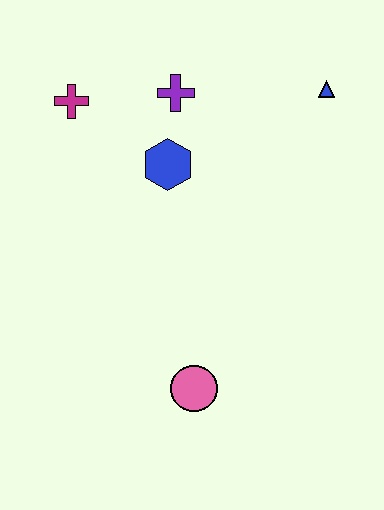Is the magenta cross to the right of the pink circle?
No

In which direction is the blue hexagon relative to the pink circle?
The blue hexagon is above the pink circle.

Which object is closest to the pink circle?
The blue hexagon is closest to the pink circle.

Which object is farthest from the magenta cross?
The pink circle is farthest from the magenta cross.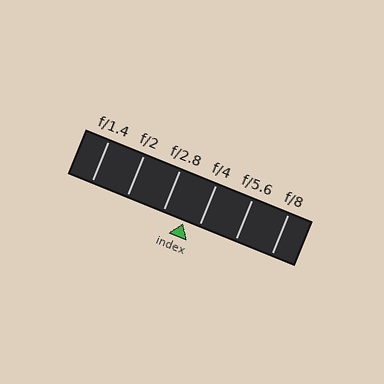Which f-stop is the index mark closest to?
The index mark is closest to f/4.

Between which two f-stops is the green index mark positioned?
The index mark is between f/2.8 and f/4.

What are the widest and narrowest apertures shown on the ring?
The widest aperture shown is f/1.4 and the narrowest is f/8.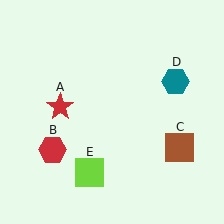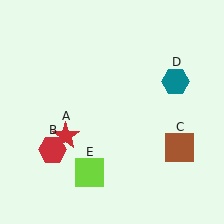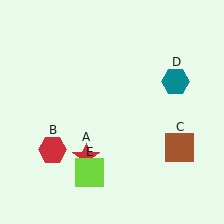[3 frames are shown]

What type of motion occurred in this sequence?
The red star (object A) rotated counterclockwise around the center of the scene.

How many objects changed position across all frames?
1 object changed position: red star (object A).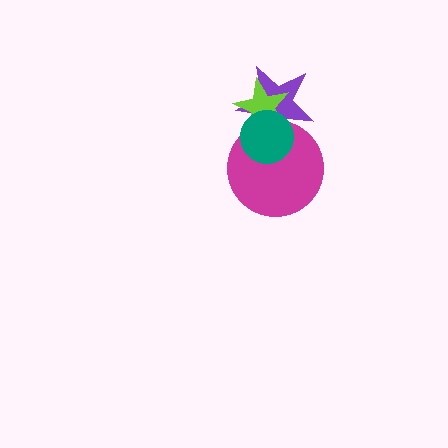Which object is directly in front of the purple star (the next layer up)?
The lime star is directly in front of the purple star.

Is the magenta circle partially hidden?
Yes, it is partially covered by another shape.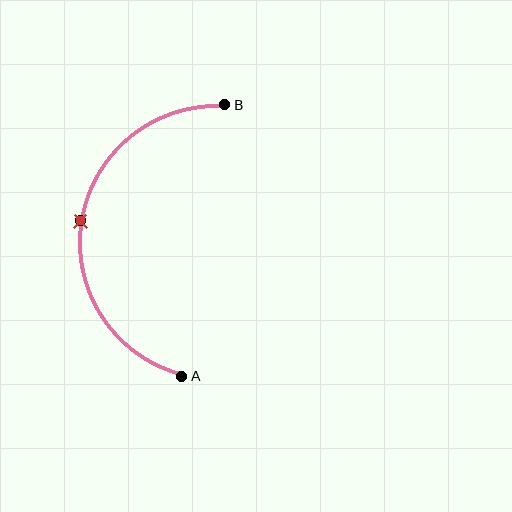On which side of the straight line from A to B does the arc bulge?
The arc bulges to the left of the straight line connecting A and B.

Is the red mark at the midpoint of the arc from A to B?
Yes. The red mark lies on the arc at equal arc-length from both A and B — it is the arc midpoint.